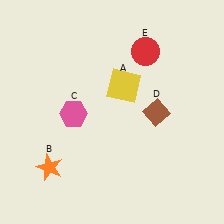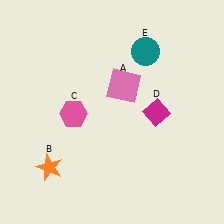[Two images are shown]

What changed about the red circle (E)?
In Image 1, E is red. In Image 2, it changed to teal.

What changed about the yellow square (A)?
In Image 1, A is yellow. In Image 2, it changed to pink.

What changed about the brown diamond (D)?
In Image 1, D is brown. In Image 2, it changed to magenta.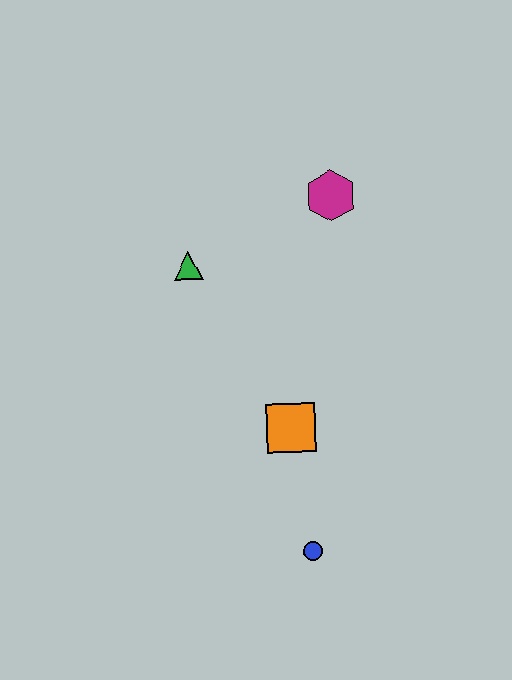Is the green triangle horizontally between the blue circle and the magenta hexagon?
No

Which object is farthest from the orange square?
The magenta hexagon is farthest from the orange square.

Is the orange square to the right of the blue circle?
No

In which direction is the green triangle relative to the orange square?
The green triangle is above the orange square.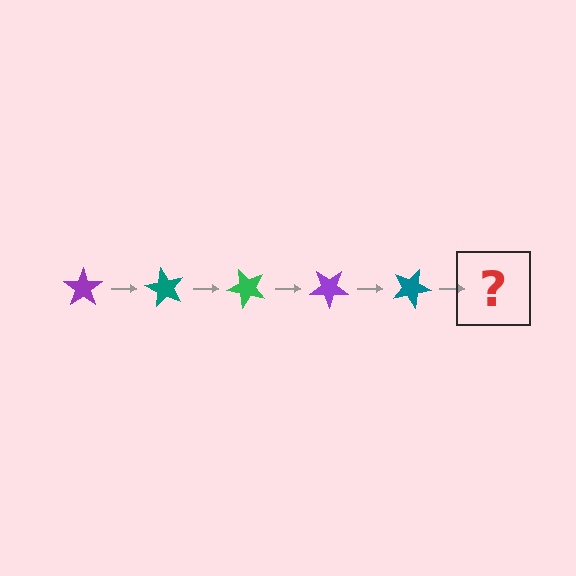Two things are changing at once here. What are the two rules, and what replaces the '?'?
The two rules are that it rotates 60 degrees each step and the color cycles through purple, teal, and green. The '?' should be a green star, rotated 300 degrees from the start.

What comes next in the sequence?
The next element should be a green star, rotated 300 degrees from the start.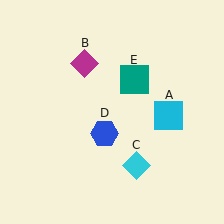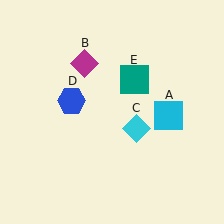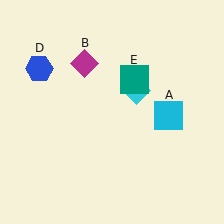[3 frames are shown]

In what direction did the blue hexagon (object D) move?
The blue hexagon (object D) moved up and to the left.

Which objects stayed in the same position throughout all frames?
Cyan square (object A) and magenta diamond (object B) and teal square (object E) remained stationary.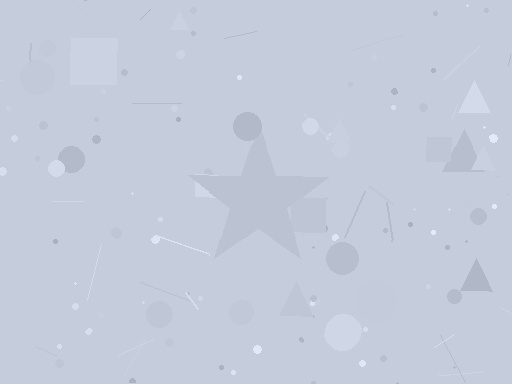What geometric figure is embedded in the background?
A star is embedded in the background.